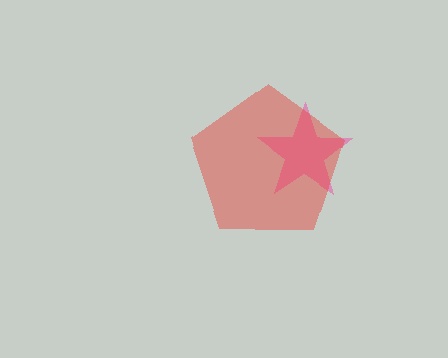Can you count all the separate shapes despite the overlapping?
Yes, there are 2 separate shapes.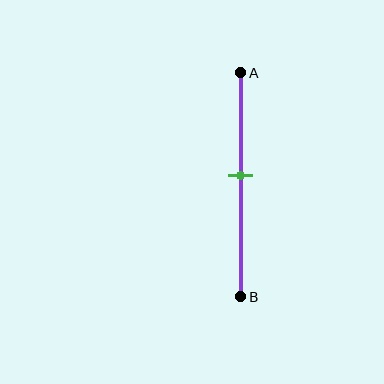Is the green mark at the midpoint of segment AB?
No, the mark is at about 45% from A, not at the 50% midpoint.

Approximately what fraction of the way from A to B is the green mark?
The green mark is approximately 45% of the way from A to B.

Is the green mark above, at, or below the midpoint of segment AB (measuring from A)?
The green mark is above the midpoint of segment AB.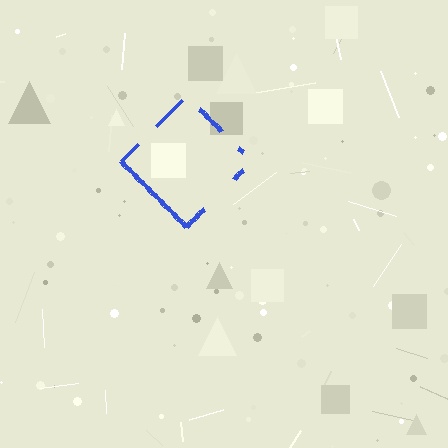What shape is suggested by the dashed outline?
The dashed outline suggests a diamond.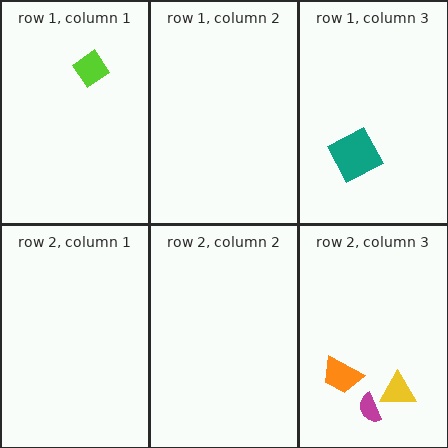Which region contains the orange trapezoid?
The row 2, column 3 region.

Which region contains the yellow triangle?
The row 2, column 3 region.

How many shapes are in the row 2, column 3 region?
3.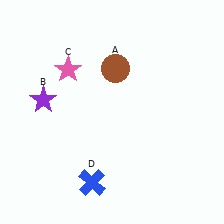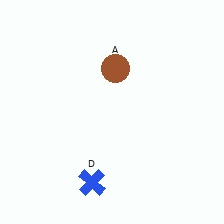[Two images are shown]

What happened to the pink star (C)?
The pink star (C) was removed in Image 2. It was in the top-left area of Image 1.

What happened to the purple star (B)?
The purple star (B) was removed in Image 2. It was in the top-left area of Image 1.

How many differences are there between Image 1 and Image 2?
There are 2 differences between the two images.